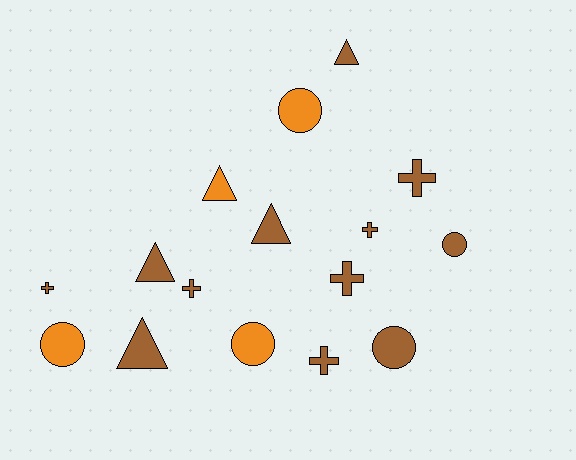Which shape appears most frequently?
Cross, with 6 objects.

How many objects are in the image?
There are 16 objects.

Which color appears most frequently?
Brown, with 12 objects.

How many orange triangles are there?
There is 1 orange triangle.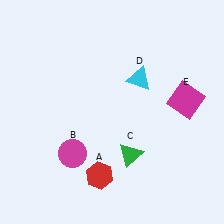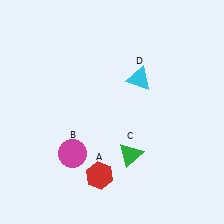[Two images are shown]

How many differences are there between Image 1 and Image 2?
There is 1 difference between the two images.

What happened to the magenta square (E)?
The magenta square (E) was removed in Image 2. It was in the top-right area of Image 1.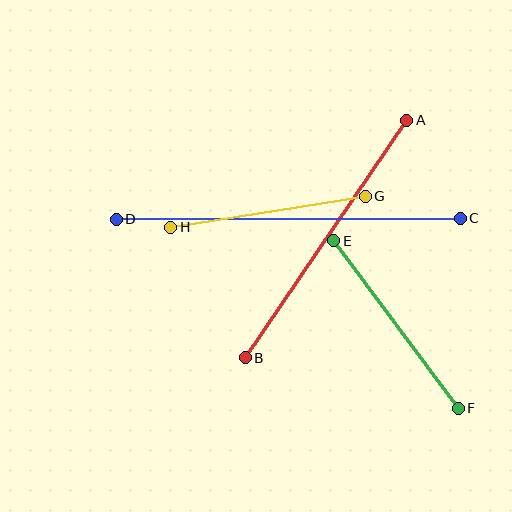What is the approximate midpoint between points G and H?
The midpoint is at approximately (268, 212) pixels.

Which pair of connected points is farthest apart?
Points C and D are farthest apart.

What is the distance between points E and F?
The distance is approximately 209 pixels.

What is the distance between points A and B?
The distance is approximately 287 pixels.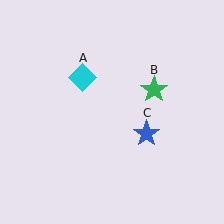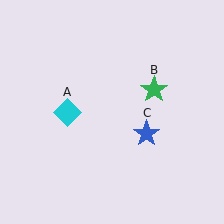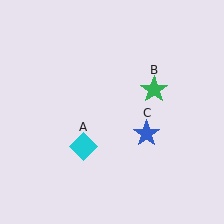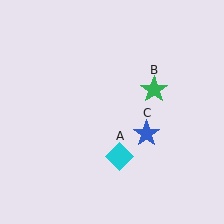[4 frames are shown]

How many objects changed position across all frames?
1 object changed position: cyan diamond (object A).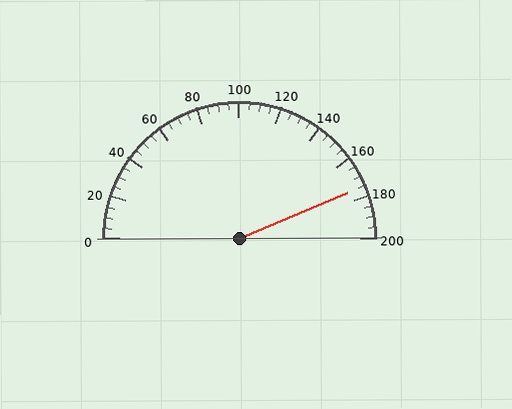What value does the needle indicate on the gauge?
The needle indicates approximately 175.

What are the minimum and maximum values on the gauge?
The gauge ranges from 0 to 200.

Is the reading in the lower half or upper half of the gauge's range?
The reading is in the upper half of the range (0 to 200).